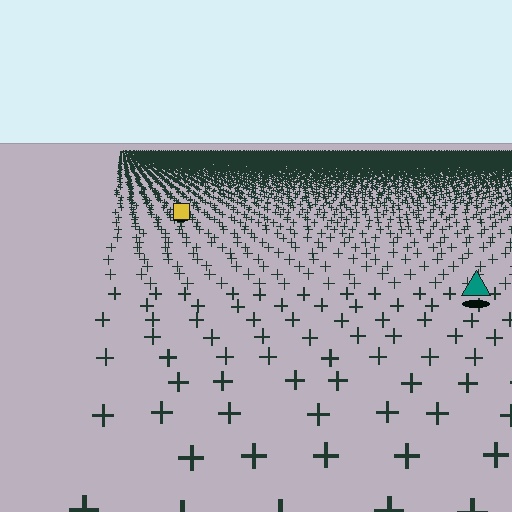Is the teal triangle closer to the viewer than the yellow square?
Yes. The teal triangle is closer — you can tell from the texture gradient: the ground texture is coarser near it.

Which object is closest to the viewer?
The teal triangle is closest. The texture marks near it are larger and more spread out.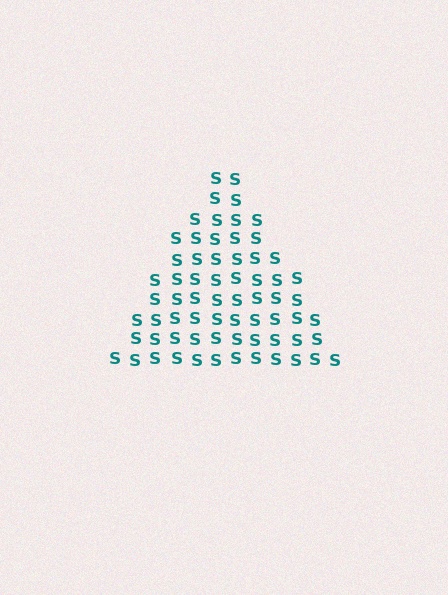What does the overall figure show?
The overall figure shows a triangle.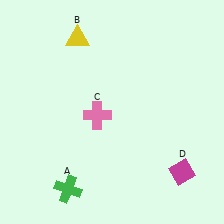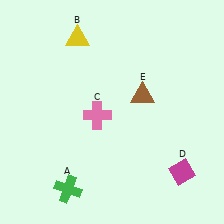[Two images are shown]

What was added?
A brown triangle (E) was added in Image 2.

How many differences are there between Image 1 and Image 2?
There is 1 difference between the two images.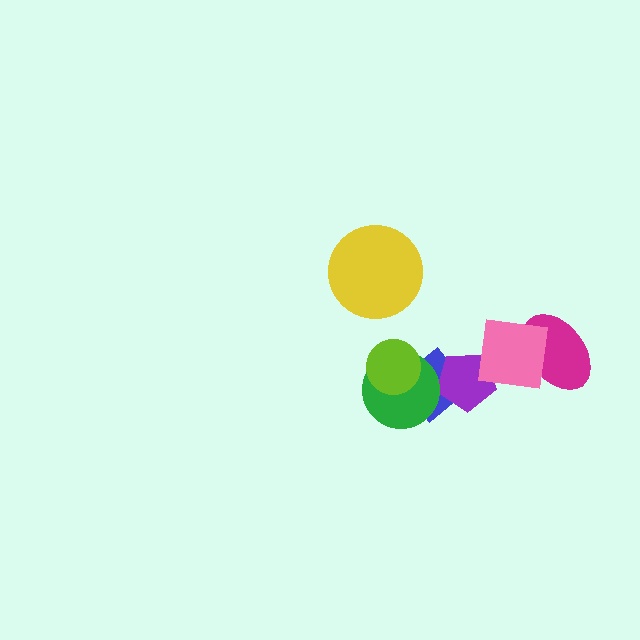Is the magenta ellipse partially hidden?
Yes, it is partially covered by another shape.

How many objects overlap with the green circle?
2 objects overlap with the green circle.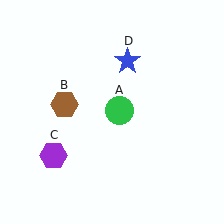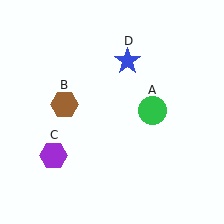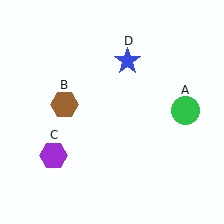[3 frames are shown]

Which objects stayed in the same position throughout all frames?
Brown hexagon (object B) and purple hexagon (object C) and blue star (object D) remained stationary.